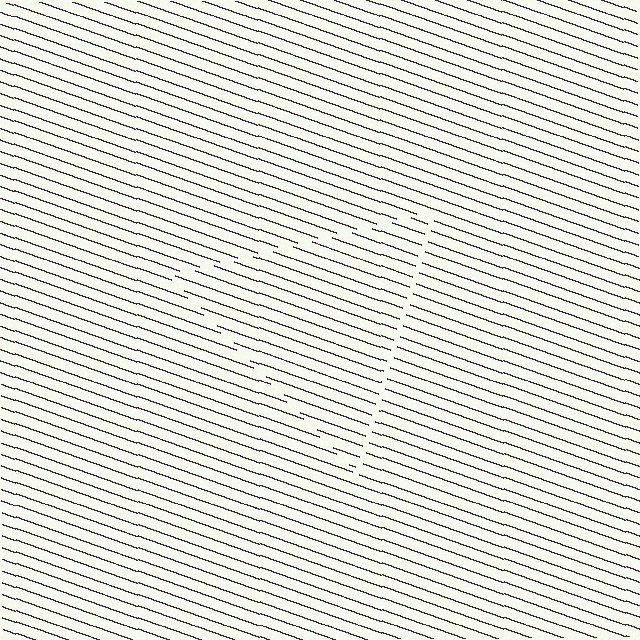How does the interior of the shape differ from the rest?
The interior of the shape contains the same grating, shifted by half a period — the contour is defined by the phase discontinuity where line-ends from the inner and outer gratings abut.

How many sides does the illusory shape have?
3 sides — the line-ends trace a triangle.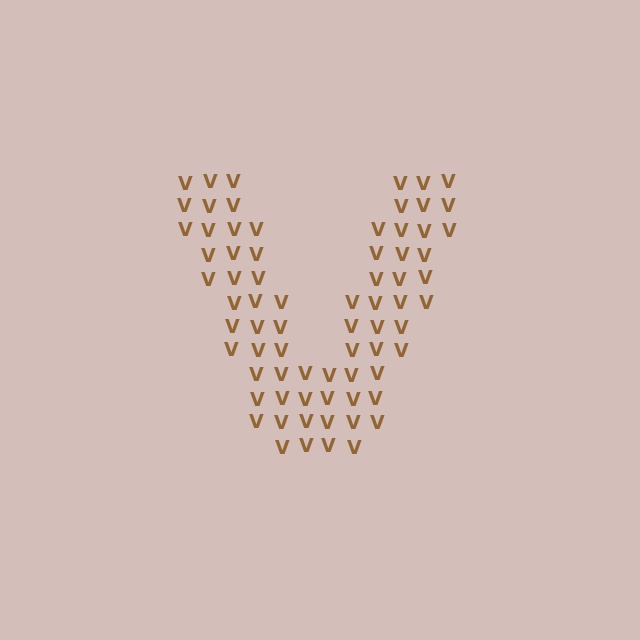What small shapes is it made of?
It is made of small letter V's.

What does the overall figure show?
The overall figure shows the letter V.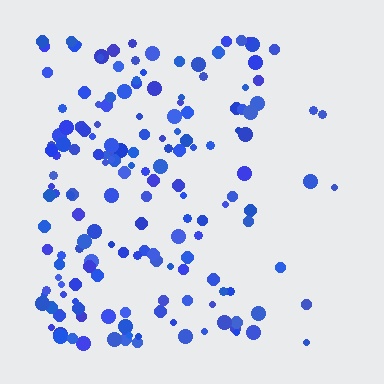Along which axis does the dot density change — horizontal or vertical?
Horizontal.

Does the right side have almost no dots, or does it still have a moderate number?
Still a moderate number, just noticeably fewer than the left.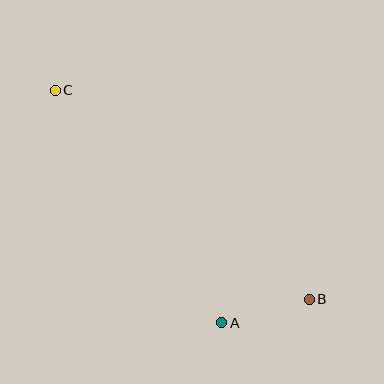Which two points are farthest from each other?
Points B and C are farthest from each other.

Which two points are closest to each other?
Points A and B are closest to each other.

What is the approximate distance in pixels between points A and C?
The distance between A and C is approximately 286 pixels.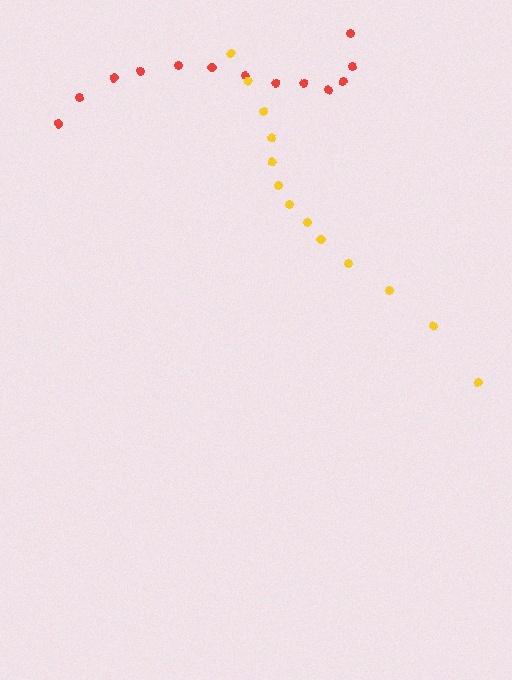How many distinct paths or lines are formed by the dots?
There are 2 distinct paths.